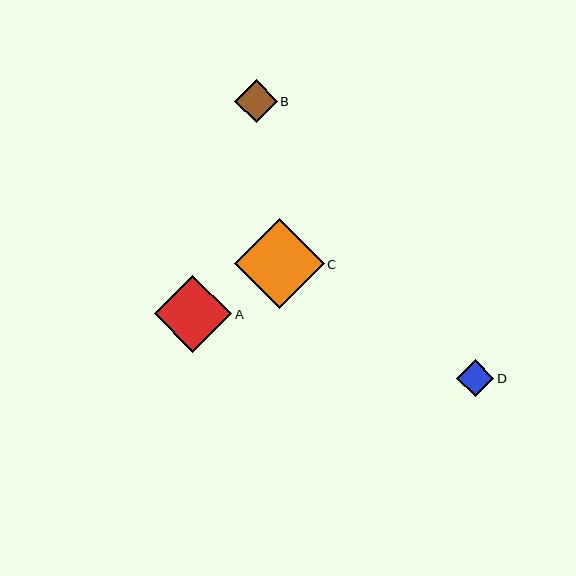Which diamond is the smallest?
Diamond D is the smallest with a size of approximately 38 pixels.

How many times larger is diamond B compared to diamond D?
Diamond B is approximately 1.1 times the size of diamond D.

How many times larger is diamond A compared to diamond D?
Diamond A is approximately 2.1 times the size of diamond D.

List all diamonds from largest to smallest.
From largest to smallest: C, A, B, D.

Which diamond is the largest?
Diamond C is the largest with a size of approximately 90 pixels.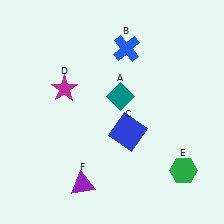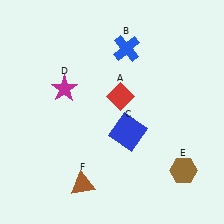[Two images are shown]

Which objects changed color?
A changed from teal to red. E changed from green to brown. F changed from purple to brown.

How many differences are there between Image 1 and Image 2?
There are 3 differences between the two images.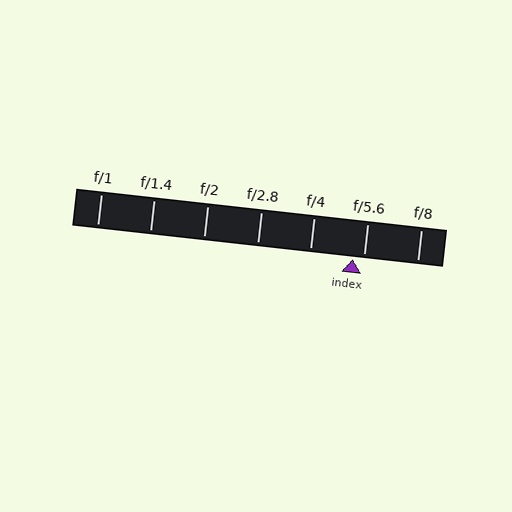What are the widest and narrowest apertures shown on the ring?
The widest aperture shown is f/1 and the narrowest is f/8.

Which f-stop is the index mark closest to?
The index mark is closest to f/5.6.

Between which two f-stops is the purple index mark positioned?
The index mark is between f/4 and f/5.6.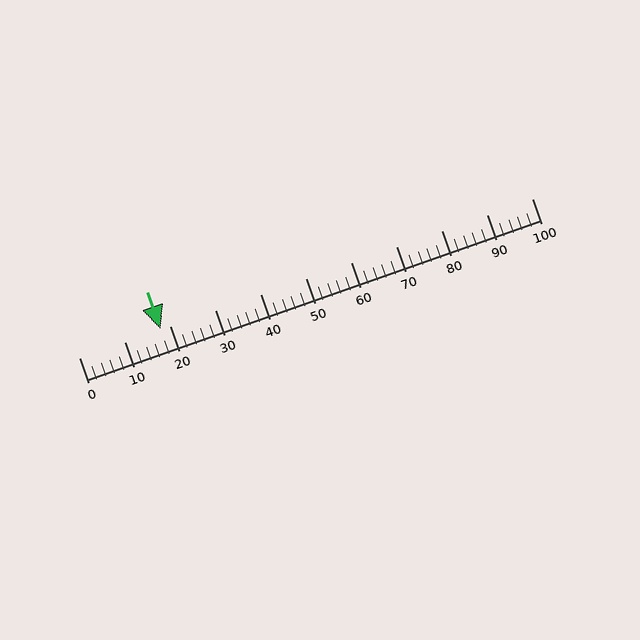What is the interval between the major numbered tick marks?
The major tick marks are spaced 10 units apart.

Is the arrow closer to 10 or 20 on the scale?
The arrow is closer to 20.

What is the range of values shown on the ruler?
The ruler shows values from 0 to 100.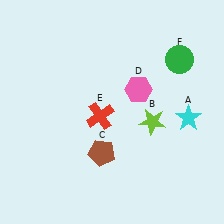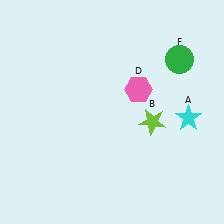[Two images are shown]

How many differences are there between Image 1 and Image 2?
There are 2 differences between the two images.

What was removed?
The brown pentagon (C), the red cross (E) were removed in Image 2.